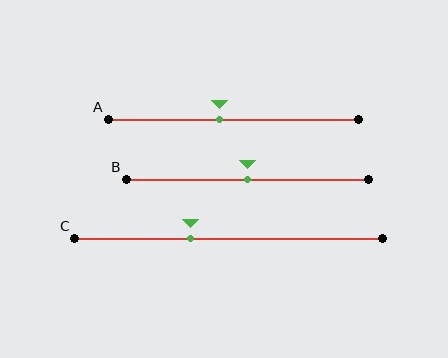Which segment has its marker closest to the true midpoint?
Segment B has its marker closest to the true midpoint.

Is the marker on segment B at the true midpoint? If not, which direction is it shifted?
Yes, the marker on segment B is at the true midpoint.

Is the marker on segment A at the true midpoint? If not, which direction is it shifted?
No, the marker on segment A is shifted to the left by about 5% of the segment length.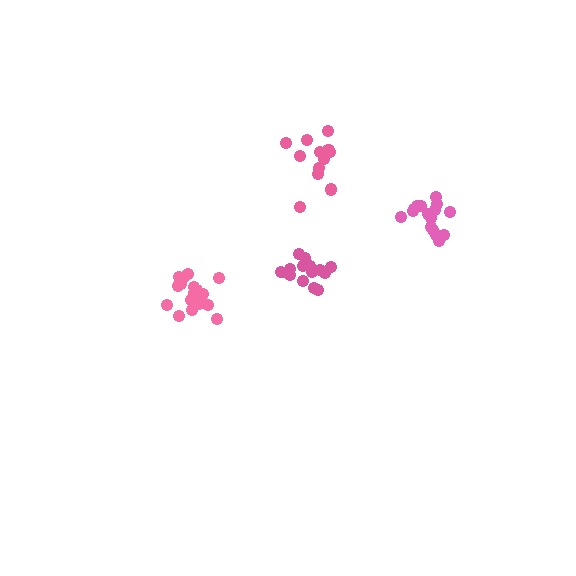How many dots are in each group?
Group 1: 12 dots, Group 2: 18 dots, Group 3: 15 dots, Group 4: 16 dots (61 total).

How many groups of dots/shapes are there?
There are 4 groups.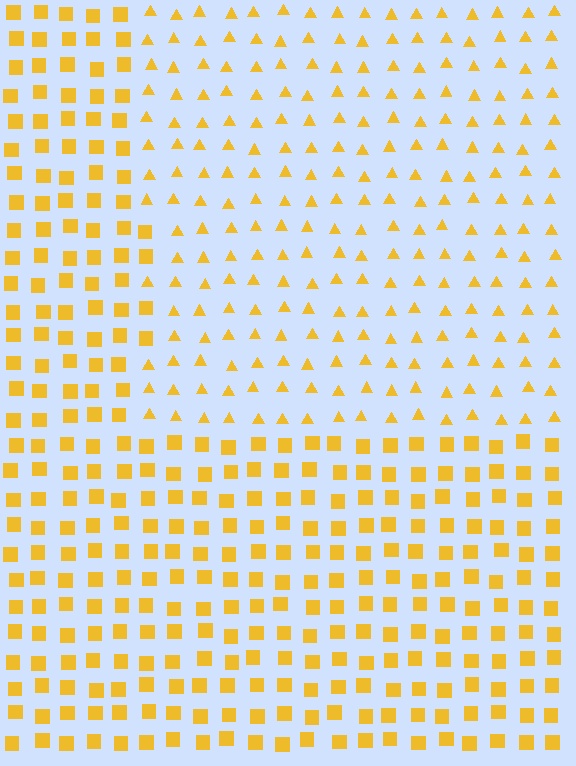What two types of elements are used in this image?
The image uses triangles inside the rectangle region and squares outside it.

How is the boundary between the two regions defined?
The boundary is defined by a change in element shape: triangles inside vs. squares outside. All elements share the same color and spacing.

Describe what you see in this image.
The image is filled with small yellow elements arranged in a uniform grid. A rectangle-shaped region contains triangles, while the surrounding area contains squares. The boundary is defined purely by the change in element shape.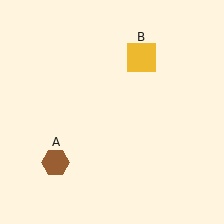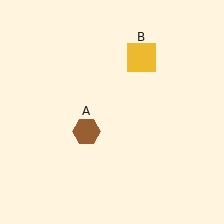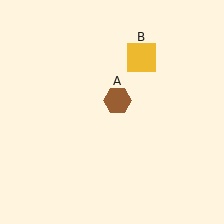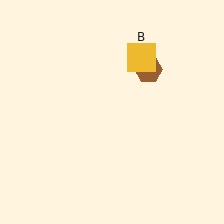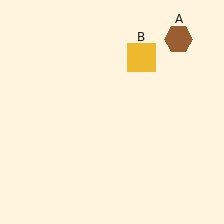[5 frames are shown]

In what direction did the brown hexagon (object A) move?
The brown hexagon (object A) moved up and to the right.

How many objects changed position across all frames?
1 object changed position: brown hexagon (object A).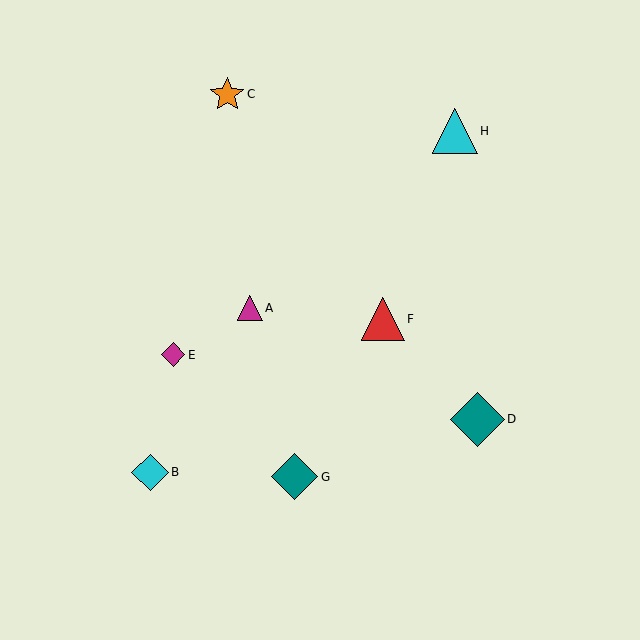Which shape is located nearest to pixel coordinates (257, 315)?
The magenta triangle (labeled A) at (250, 308) is nearest to that location.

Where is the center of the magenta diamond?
The center of the magenta diamond is at (173, 355).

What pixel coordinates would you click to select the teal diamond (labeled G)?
Click at (295, 477) to select the teal diamond G.